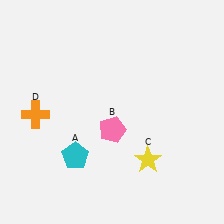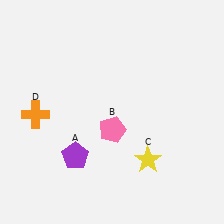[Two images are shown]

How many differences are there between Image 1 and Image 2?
There is 1 difference between the two images.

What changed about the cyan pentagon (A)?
In Image 1, A is cyan. In Image 2, it changed to purple.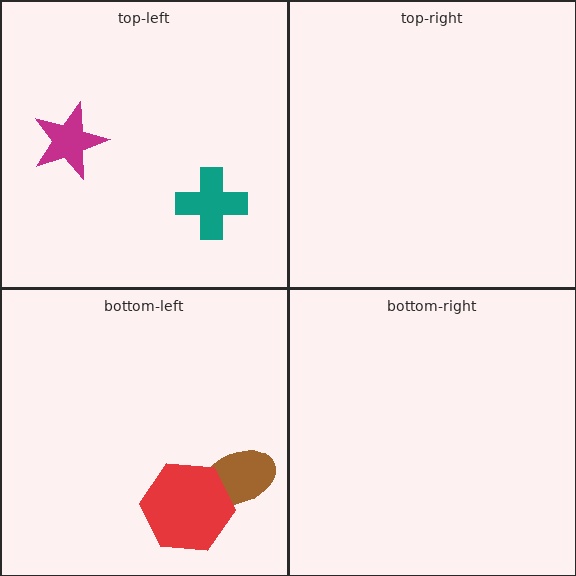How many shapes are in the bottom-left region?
2.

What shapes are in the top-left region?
The teal cross, the magenta star.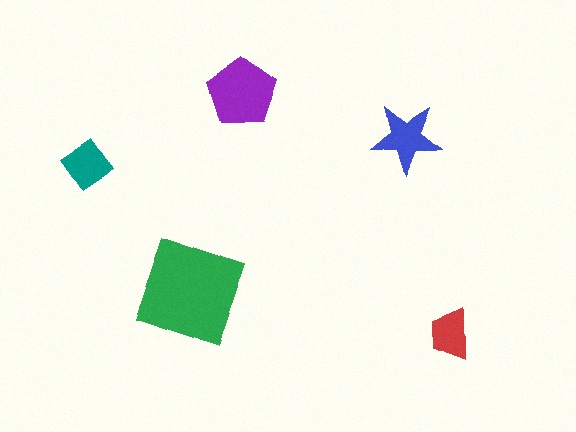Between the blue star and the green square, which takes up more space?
The green square.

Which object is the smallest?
The red trapezoid.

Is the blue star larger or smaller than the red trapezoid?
Larger.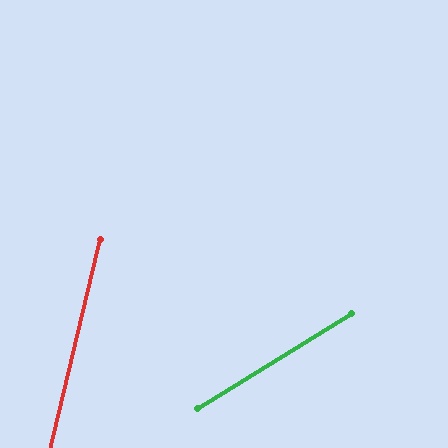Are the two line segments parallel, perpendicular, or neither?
Neither parallel nor perpendicular — they differ by about 45°.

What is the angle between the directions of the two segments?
Approximately 45 degrees.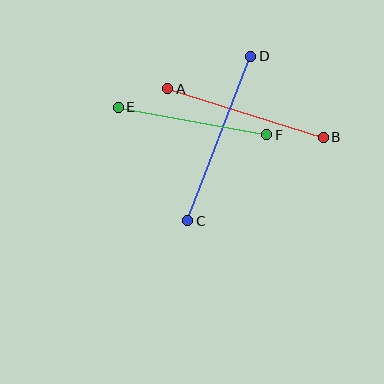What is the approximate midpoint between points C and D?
The midpoint is at approximately (219, 139) pixels.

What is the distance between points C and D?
The distance is approximately 176 pixels.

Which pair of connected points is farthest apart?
Points C and D are farthest apart.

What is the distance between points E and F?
The distance is approximately 151 pixels.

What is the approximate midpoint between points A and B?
The midpoint is at approximately (246, 113) pixels.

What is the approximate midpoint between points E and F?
The midpoint is at approximately (192, 121) pixels.